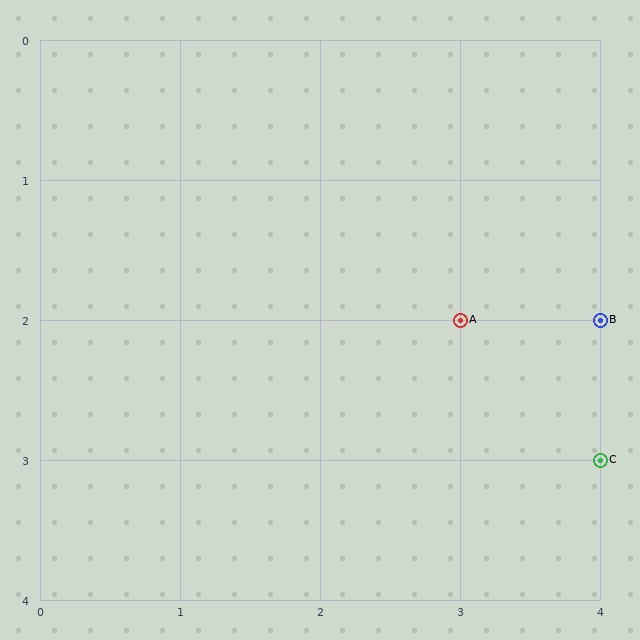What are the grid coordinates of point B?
Point B is at grid coordinates (4, 2).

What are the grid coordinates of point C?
Point C is at grid coordinates (4, 3).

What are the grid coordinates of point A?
Point A is at grid coordinates (3, 2).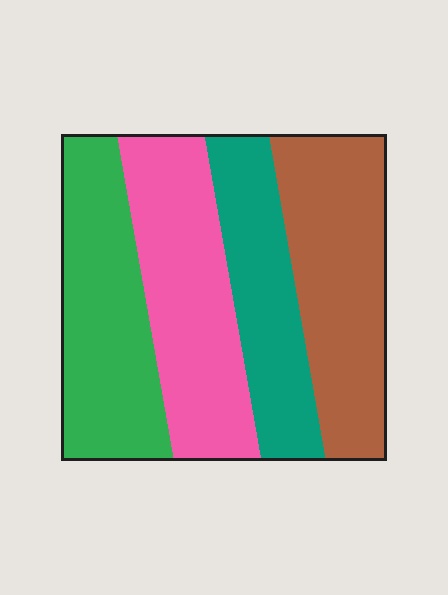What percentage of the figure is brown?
Brown takes up between a sixth and a third of the figure.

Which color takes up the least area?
Teal, at roughly 20%.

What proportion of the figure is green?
Green covers around 25% of the figure.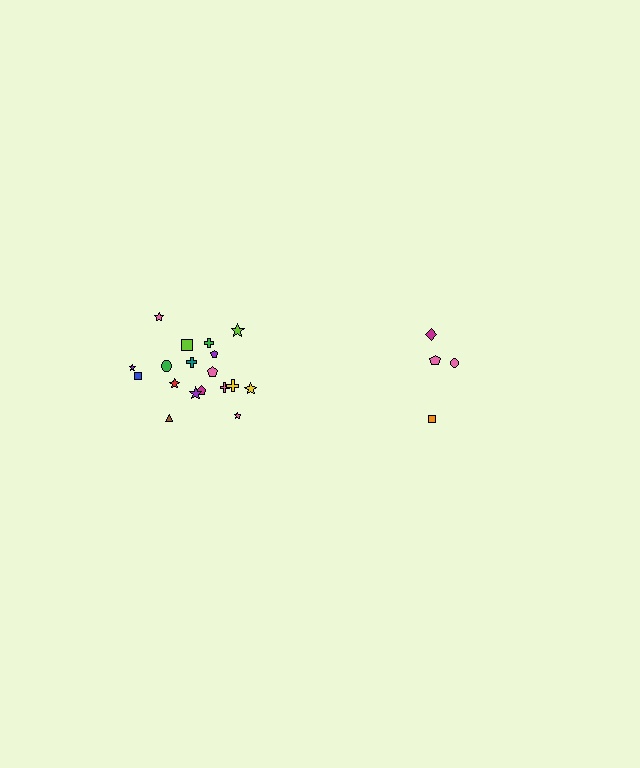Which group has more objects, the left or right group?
The left group.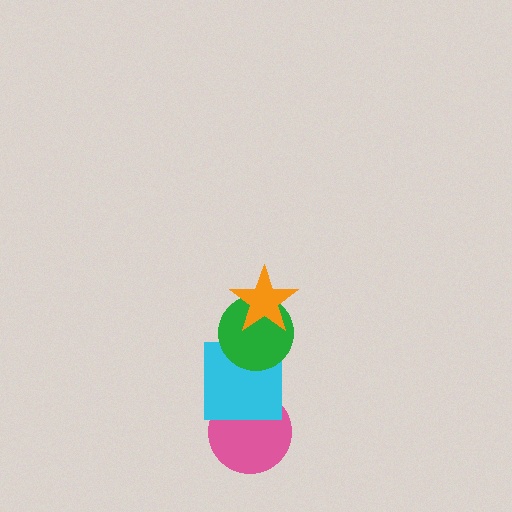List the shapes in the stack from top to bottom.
From top to bottom: the orange star, the green circle, the cyan square, the pink circle.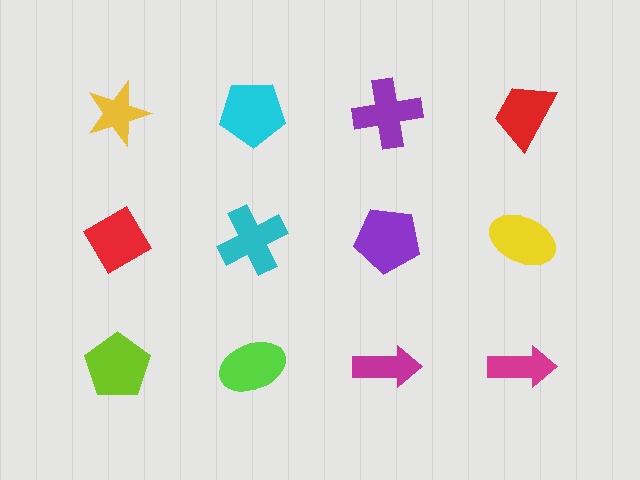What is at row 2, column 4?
A yellow ellipse.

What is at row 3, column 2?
A lime ellipse.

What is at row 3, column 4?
A magenta arrow.